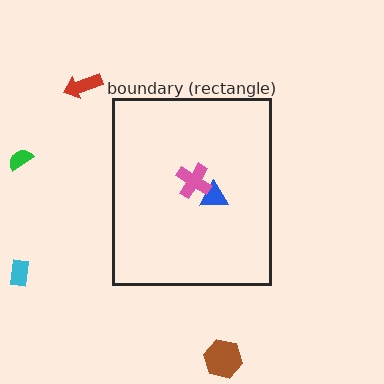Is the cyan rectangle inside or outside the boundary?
Outside.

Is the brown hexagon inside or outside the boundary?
Outside.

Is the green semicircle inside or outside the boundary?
Outside.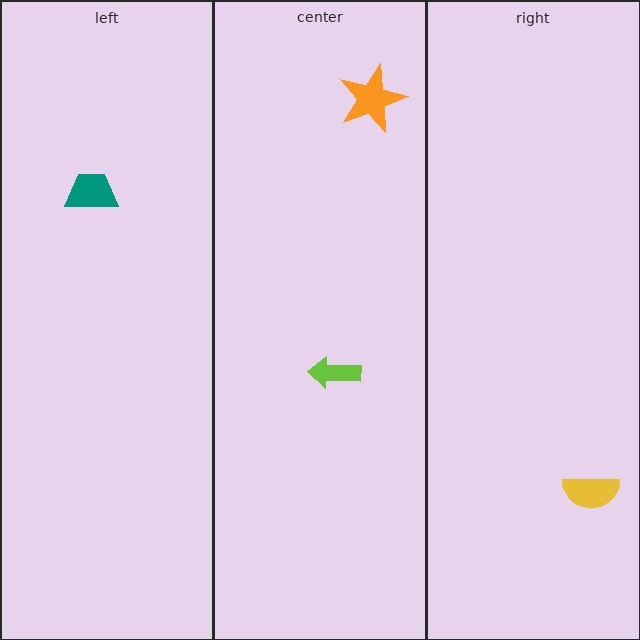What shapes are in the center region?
The orange star, the lime arrow.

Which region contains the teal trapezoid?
The left region.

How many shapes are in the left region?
1.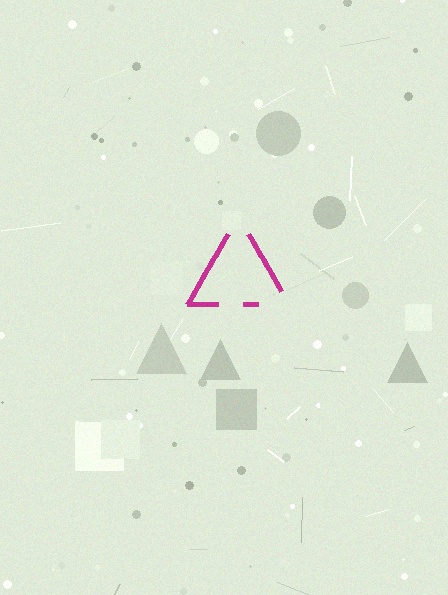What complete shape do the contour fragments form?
The contour fragments form a triangle.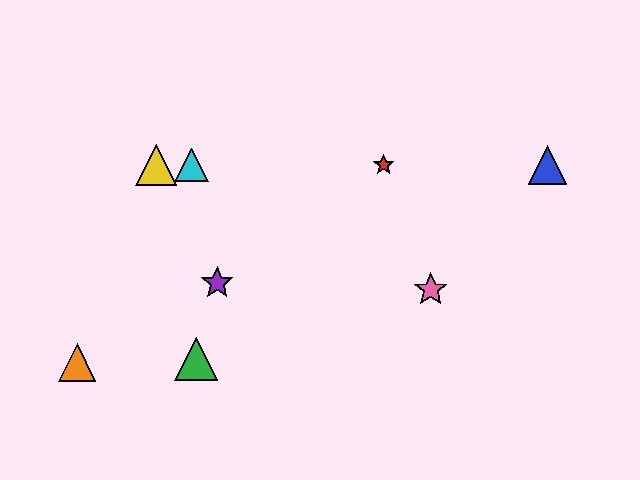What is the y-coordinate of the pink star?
The pink star is at y≈289.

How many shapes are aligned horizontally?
4 shapes (the red star, the blue triangle, the yellow triangle, the cyan triangle) are aligned horizontally.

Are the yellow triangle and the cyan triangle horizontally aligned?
Yes, both are at y≈165.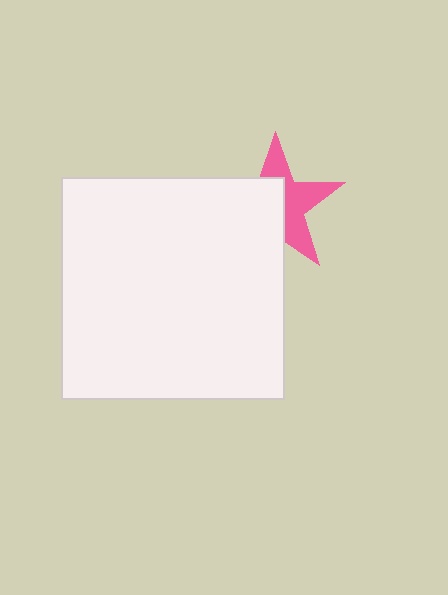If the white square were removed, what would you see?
You would see the complete pink star.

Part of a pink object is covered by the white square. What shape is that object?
It is a star.